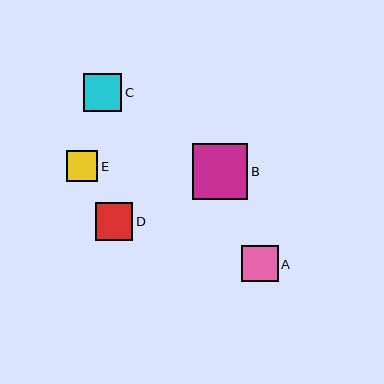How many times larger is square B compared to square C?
Square B is approximately 1.5 times the size of square C.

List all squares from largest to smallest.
From largest to smallest: B, C, D, A, E.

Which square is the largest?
Square B is the largest with a size of approximately 56 pixels.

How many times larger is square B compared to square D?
Square B is approximately 1.5 times the size of square D.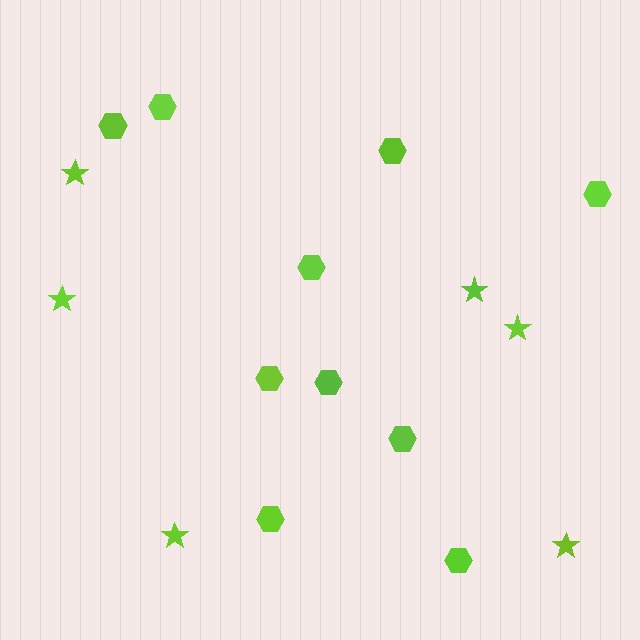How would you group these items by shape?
There are 2 groups: one group of stars (6) and one group of hexagons (10).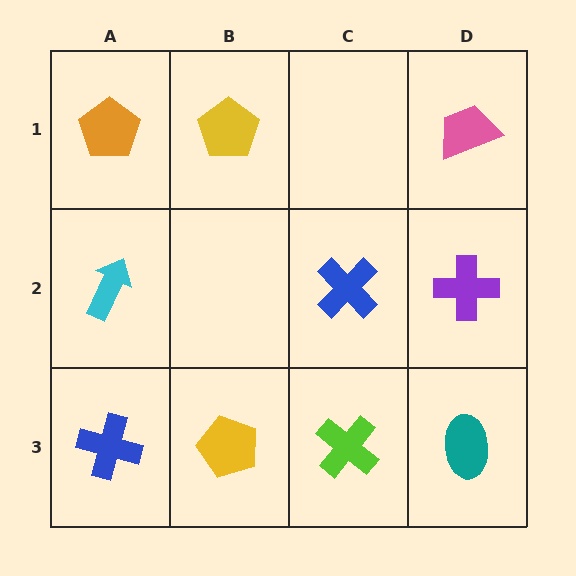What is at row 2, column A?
A cyan arrow.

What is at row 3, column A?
A blue cross.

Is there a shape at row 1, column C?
No, that cell is empty.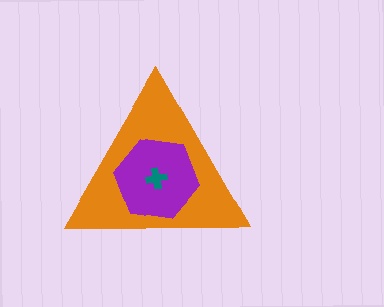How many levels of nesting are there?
3.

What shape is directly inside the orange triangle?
The purple hexagon.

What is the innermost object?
The teal cross.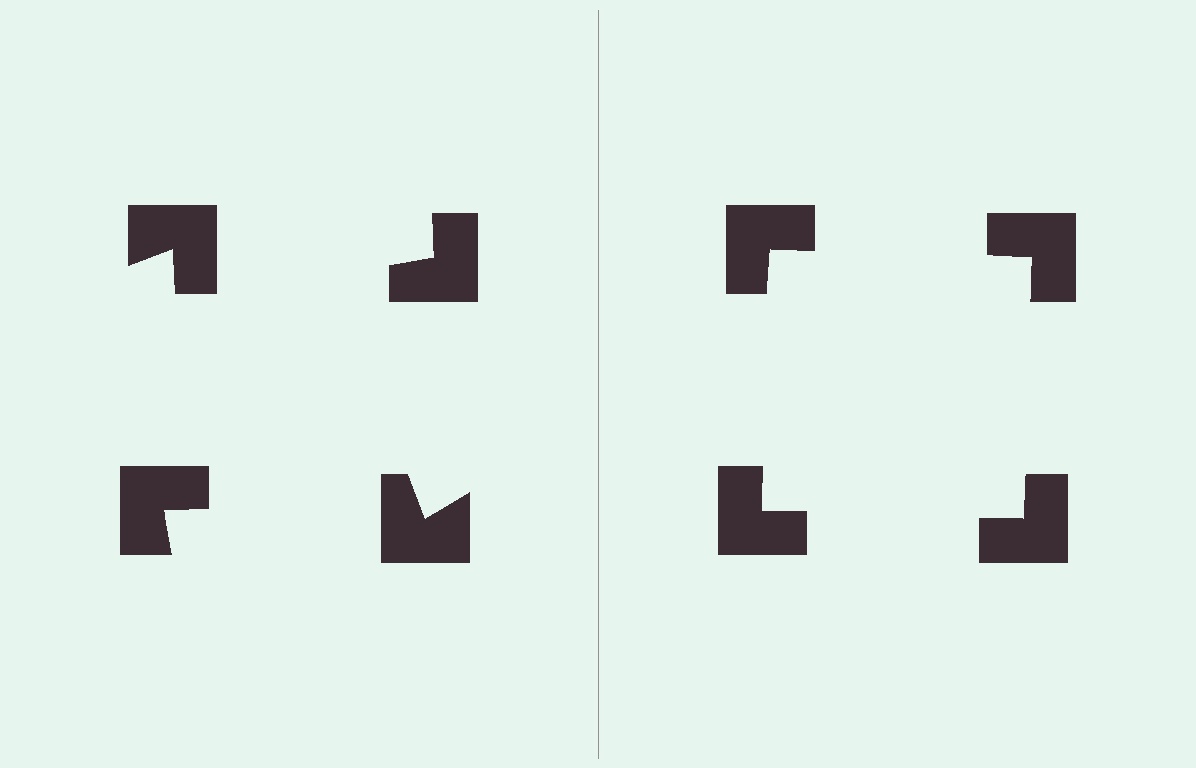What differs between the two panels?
The notched squares are positioned identically on both sides; only the wedge orientations differ. On the right they align to a square; on the left they are misaligned.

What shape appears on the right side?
An illusory square.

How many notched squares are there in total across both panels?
8 — 4 on each side.